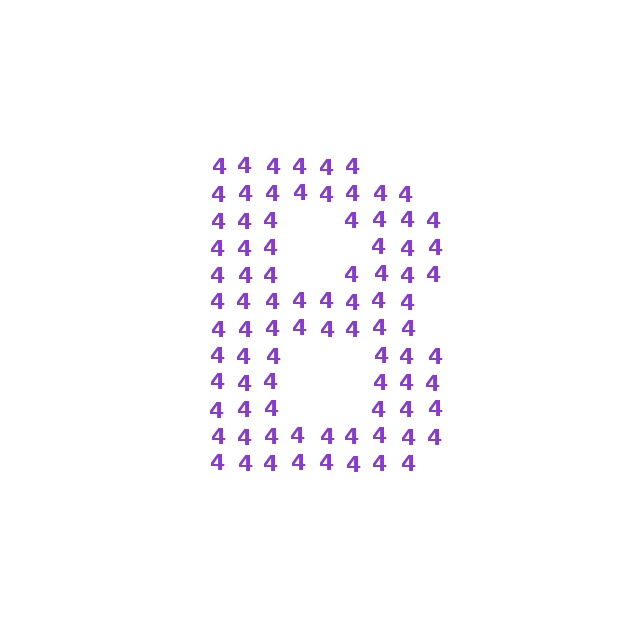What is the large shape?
The large shape is the letter B.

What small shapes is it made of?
It is made of small digit 4's.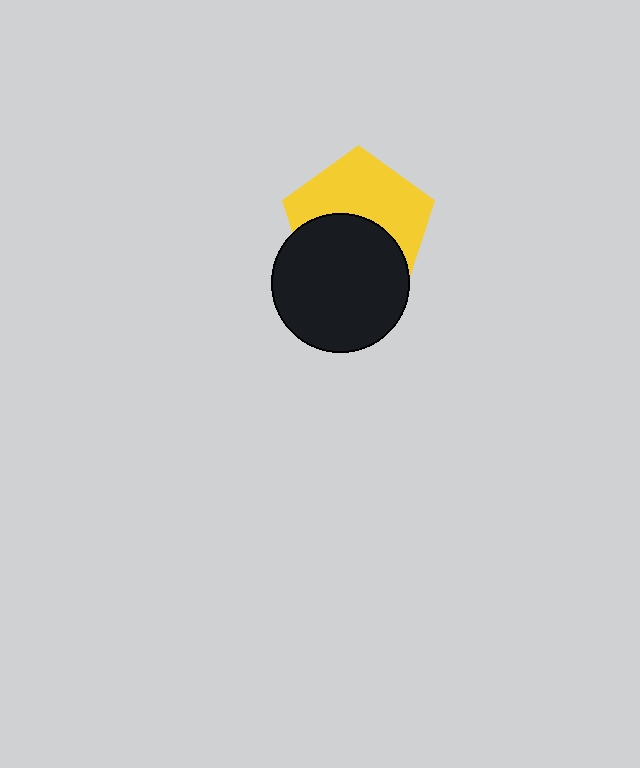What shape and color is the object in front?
The object in front is a black circle.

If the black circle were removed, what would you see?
You would see the complete yellow pentagon.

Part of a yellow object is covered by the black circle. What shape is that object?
It is a pentagon.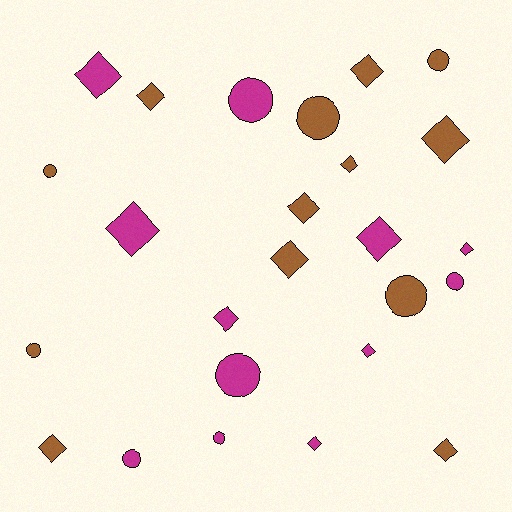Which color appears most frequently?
Brown, with 13 objects.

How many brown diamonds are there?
There are 8 brown diamonds.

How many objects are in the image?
There are 25 objects.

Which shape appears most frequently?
Diamond, with 15 objects.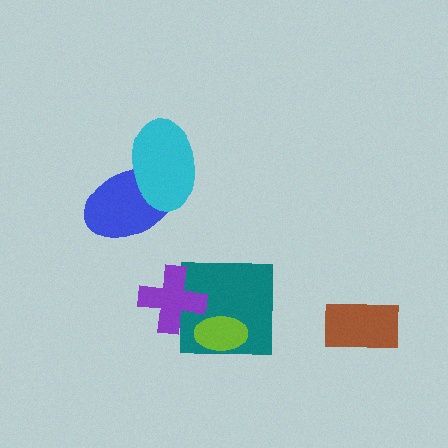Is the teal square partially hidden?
Yes, it is partially covered by another shape.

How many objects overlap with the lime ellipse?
1 object overlaps with the lime ellipse.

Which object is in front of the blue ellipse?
The cyan ellipse is in front of the blue ellipse.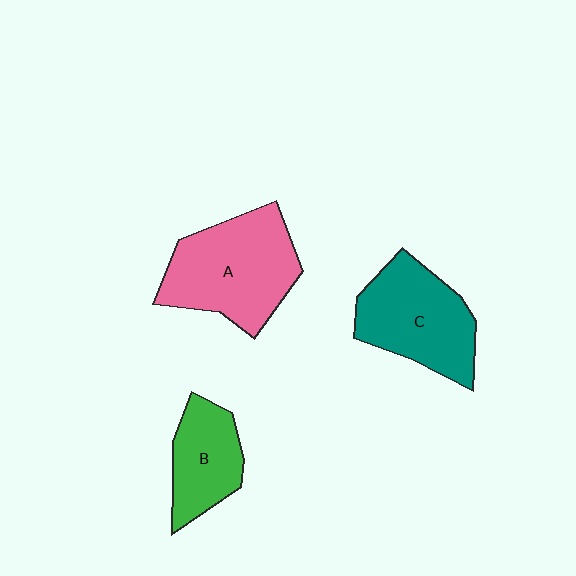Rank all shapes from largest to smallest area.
From largest to smallest: A (pink), C (teal), B (green).